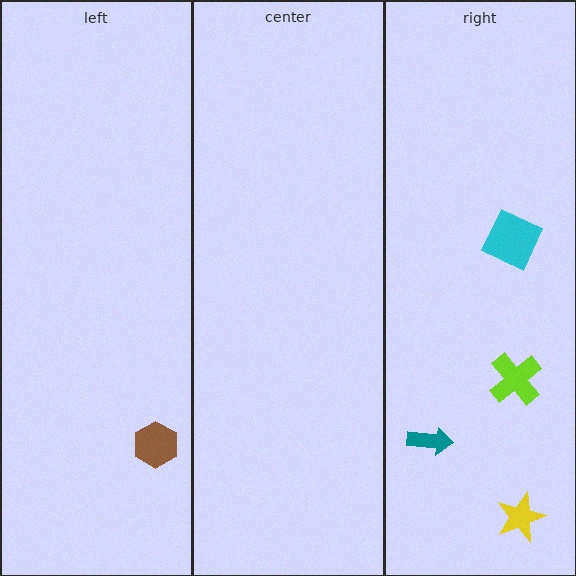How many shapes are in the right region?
4.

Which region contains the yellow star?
The right region.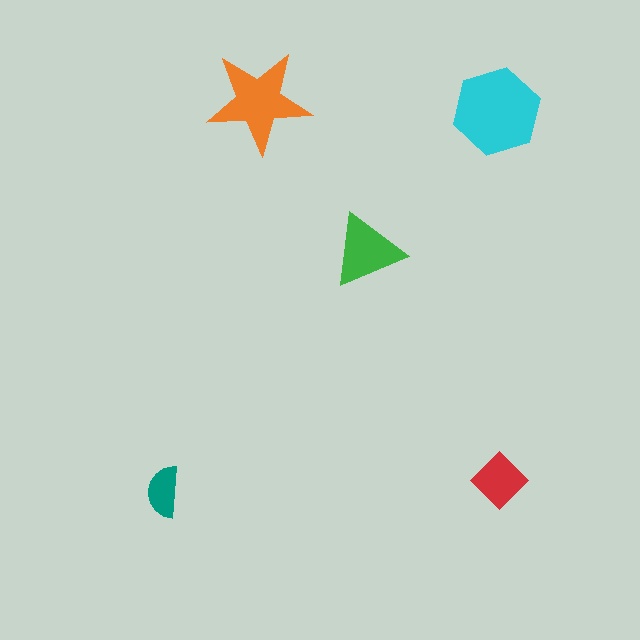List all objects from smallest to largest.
The teal semicircle, the red diamond, the green triangle, the orange star, the cyan hexagon.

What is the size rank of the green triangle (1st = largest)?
3rd.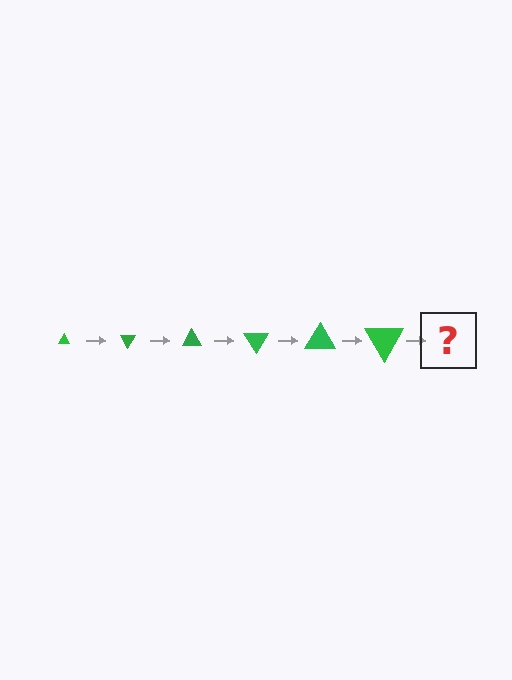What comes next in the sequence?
The next element should be a triangle, larger than the previous one and rotated 360 degrees from the start.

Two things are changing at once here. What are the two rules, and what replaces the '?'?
The two rules are that the triangle grows larger each step and it rotates 60 degrees each step. The '?' should be a triangle, larger than the previous one and rotated 360 degrees from the start.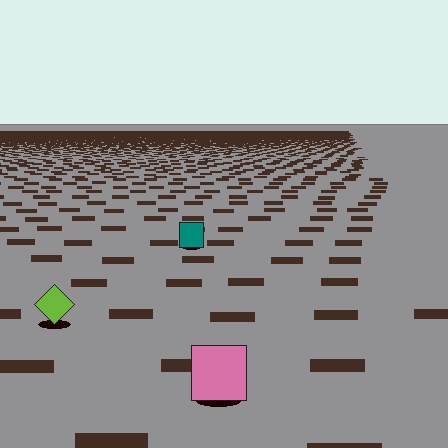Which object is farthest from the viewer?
The teal square is farthest from the viewer. It appears smaller and the ground texture around it is denser.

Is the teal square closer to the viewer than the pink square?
No. The pink square is closer — you can tell from the texture gradient: the ground texture is coarser near it.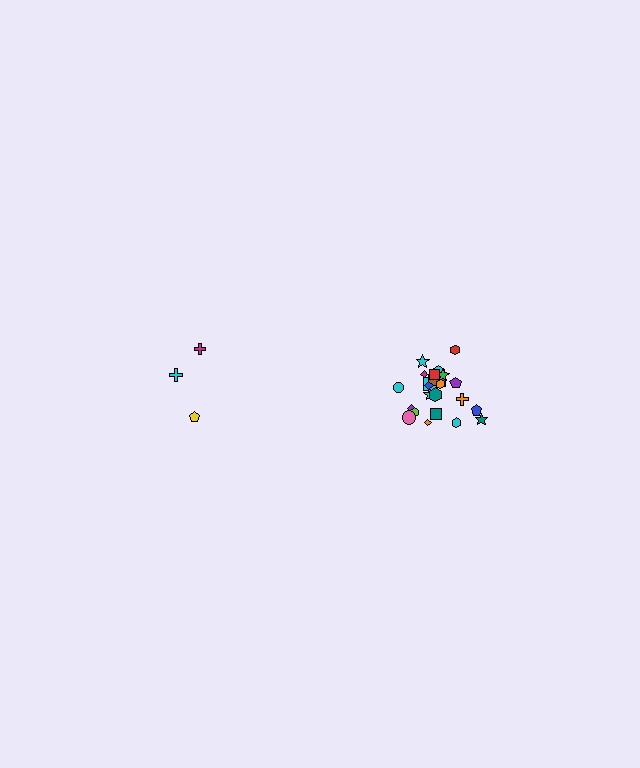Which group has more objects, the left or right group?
The right group.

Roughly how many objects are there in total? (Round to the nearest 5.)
Roughly 30 objects in total.